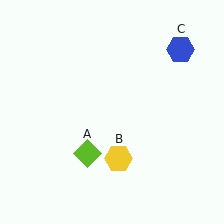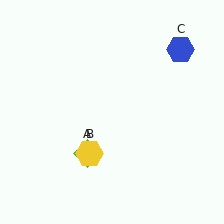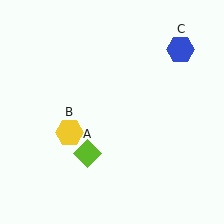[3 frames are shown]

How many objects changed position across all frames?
1 object changed position: yellow hexagon (object B).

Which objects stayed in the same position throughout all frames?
Lime diamond (object A) and blue hexagon (object C) remained stationary.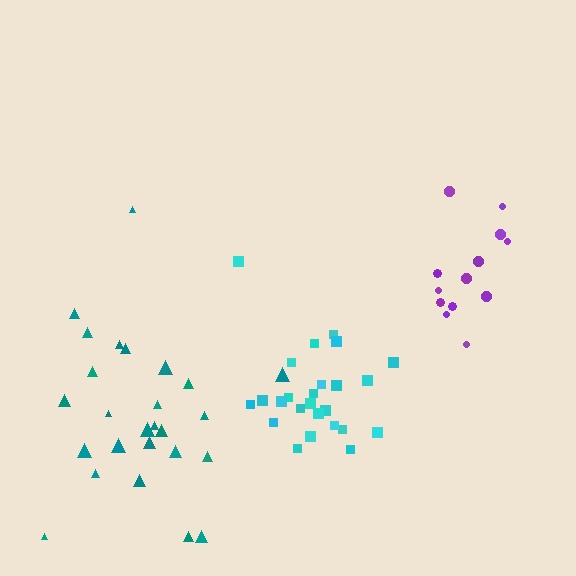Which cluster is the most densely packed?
Cyan.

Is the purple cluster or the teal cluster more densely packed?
Purple.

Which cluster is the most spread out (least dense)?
Teal.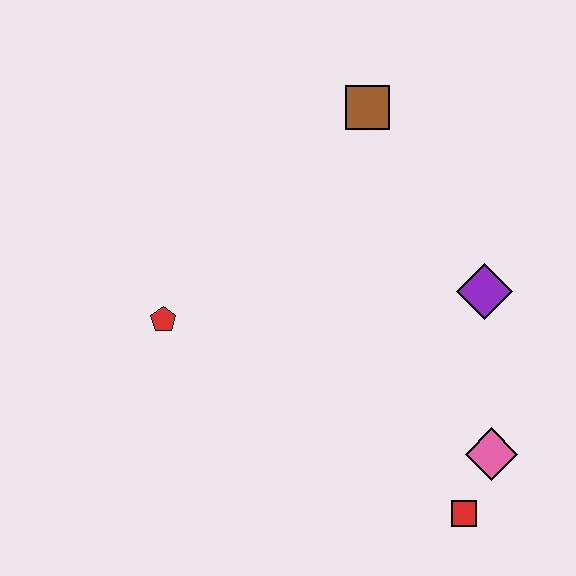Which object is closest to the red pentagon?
The brown square is closest to the red pentagon.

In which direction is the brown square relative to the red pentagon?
The brown square is above the red pentagon.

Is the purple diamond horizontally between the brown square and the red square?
No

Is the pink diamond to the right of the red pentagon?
Yes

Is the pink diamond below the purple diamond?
Yes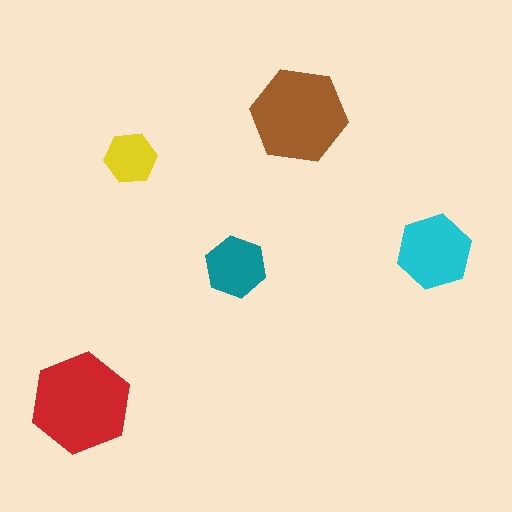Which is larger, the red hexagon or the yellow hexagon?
The red one.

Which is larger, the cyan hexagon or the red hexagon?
The red one.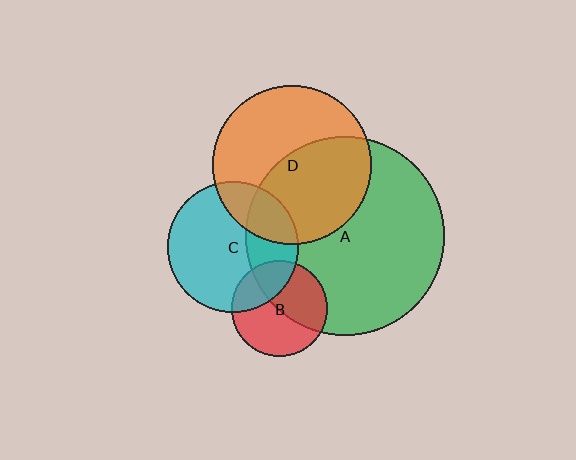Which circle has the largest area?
Circle A (green).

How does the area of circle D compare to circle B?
Approximately 2.7 times.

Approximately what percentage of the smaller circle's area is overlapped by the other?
Approximately 30%.